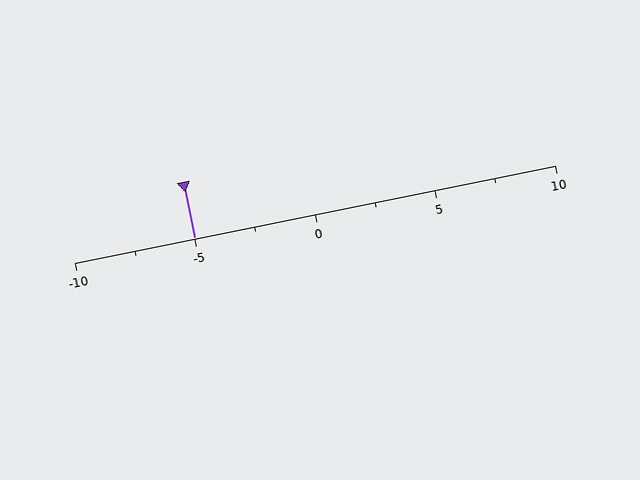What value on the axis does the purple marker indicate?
The marker indicates approximately -5.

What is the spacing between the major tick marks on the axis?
The major ticks are spaced 5 apart.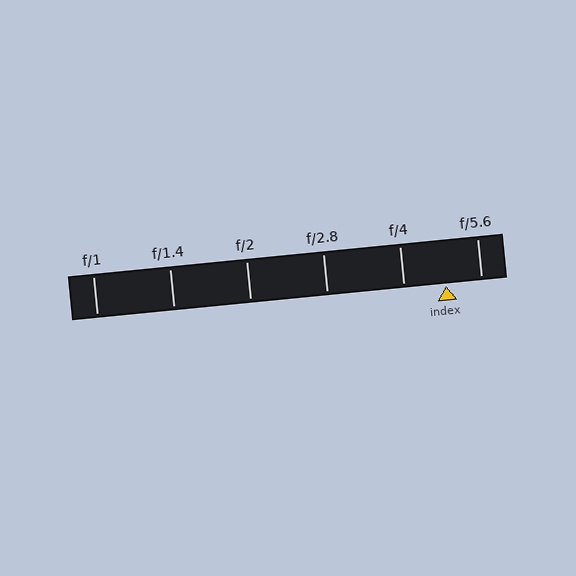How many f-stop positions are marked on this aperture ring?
There are 6 f-stop positions marked.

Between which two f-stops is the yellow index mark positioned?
The index mark is between f/4 and f/5.6.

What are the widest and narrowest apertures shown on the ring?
The widest aperture shown is f/1 and the narrowest is f/5.6.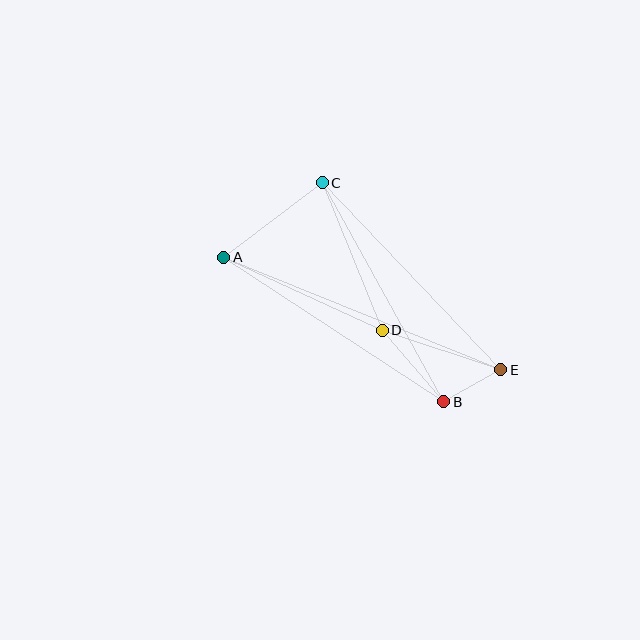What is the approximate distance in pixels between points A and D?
The distance between A and D is approximately 174 pixels.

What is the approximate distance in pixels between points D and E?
The distance between D and E is approximately 125 pixels.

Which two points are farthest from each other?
Points A and E are farthest from each other.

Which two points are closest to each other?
Points B and E are closest to each other.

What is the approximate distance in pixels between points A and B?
The distance between A and B is approximately 263 pixels.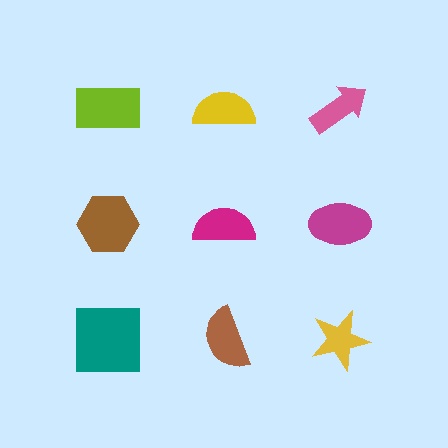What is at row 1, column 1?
A lime rectangle.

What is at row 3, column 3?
A yellow star.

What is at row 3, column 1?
A teal square.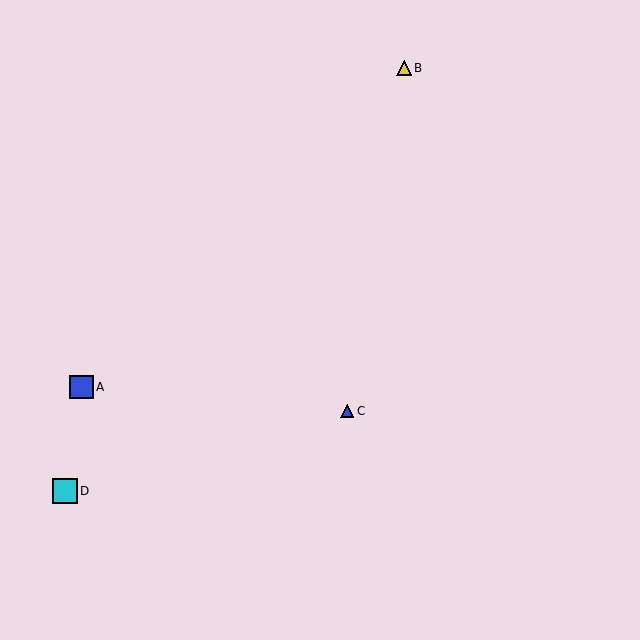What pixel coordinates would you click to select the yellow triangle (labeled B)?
Click at (404, 68) to select the yellow triangle B.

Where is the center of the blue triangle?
The center of the blue triangle is at (347, 411).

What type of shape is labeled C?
Shape C is a blue triangle.